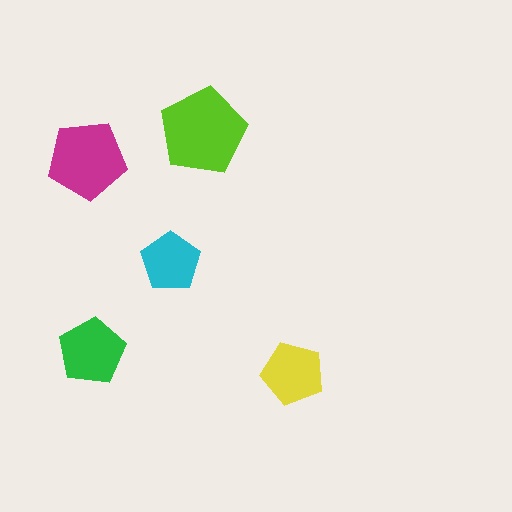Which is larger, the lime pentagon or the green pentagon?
The lime one.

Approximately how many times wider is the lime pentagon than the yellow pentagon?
About 1.5 times wider.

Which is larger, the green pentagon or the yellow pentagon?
The green one.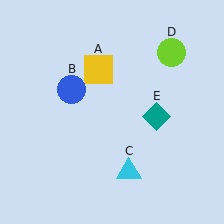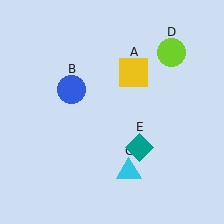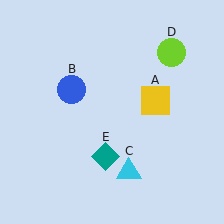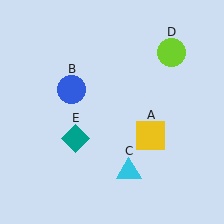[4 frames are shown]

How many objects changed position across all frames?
2 objects changed position: yellow square (object A), teal diamond (object E).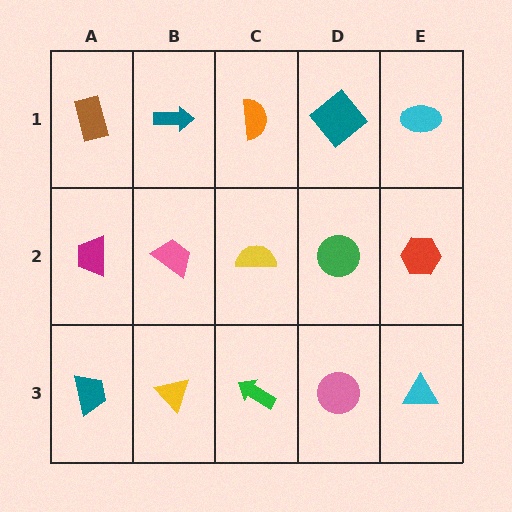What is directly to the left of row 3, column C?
A yellow triangle.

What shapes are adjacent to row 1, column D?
A green circle (row 2, column D), an orange semicircle (row 1, column C), a cyan ellipse (row 1, column E).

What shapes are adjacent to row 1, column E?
A red hexagon (row 2, column E), a teal diamond (row 1, column D).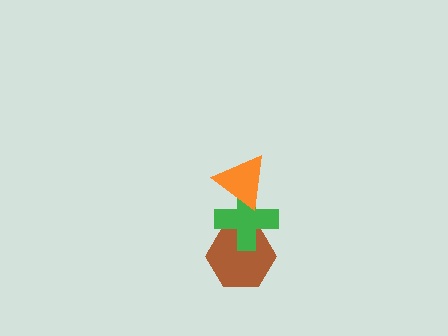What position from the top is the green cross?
The green cross is 2nd from the top.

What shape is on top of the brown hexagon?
The green cross is on top of the brown hexagon.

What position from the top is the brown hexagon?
The brown hexagon is 3rd from the top.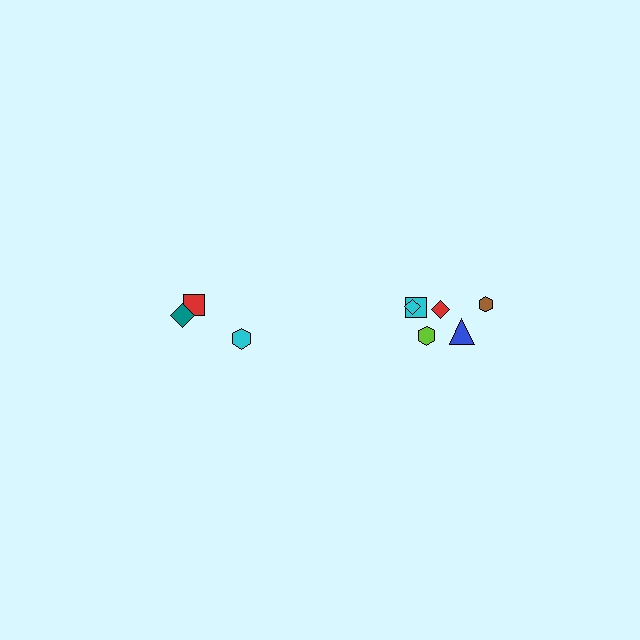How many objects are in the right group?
There are 6 objects.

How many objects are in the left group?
There are 3 objects.